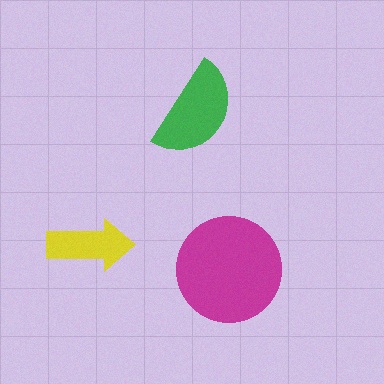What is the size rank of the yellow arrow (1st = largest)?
3rd.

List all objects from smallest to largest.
The yellow arrow, the green semicircle, the magenta circle.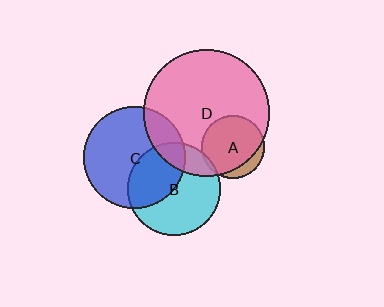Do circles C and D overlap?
Yes.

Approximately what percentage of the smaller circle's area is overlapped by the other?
Approximately 20%.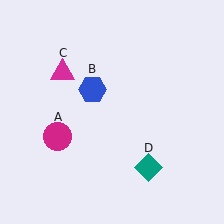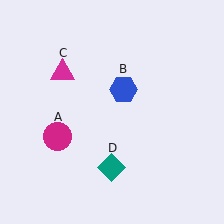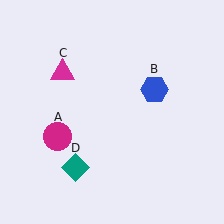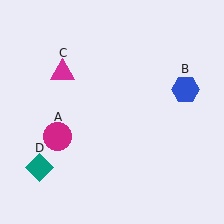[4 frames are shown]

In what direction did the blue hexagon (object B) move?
The blue hexagon (object B) moved right.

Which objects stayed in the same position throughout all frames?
Magenta circle (object A) and magenta triangle (object C) remained stationary.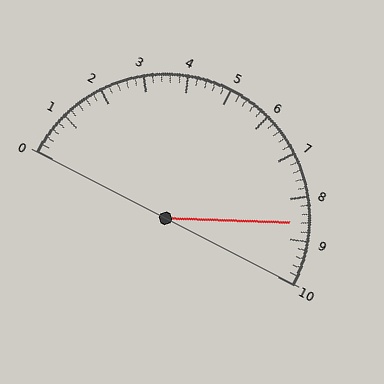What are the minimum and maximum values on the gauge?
The gauge ranges from 0 to 10.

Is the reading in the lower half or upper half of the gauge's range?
The reading is in the upper half of the range (0 to 10).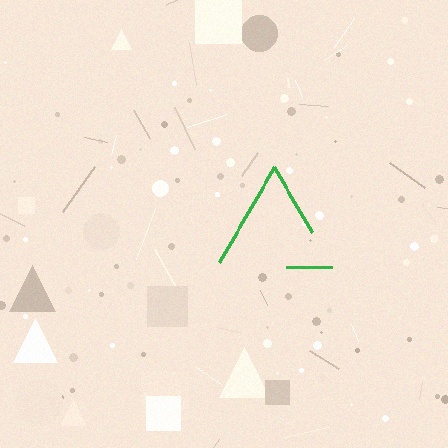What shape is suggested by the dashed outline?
The dashed outline suggests a triangle.